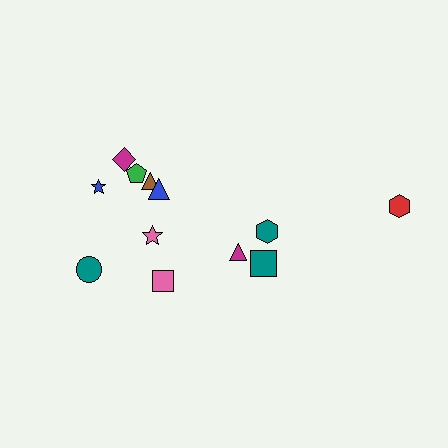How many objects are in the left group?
There are 8 objects.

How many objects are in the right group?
There are 4 objects.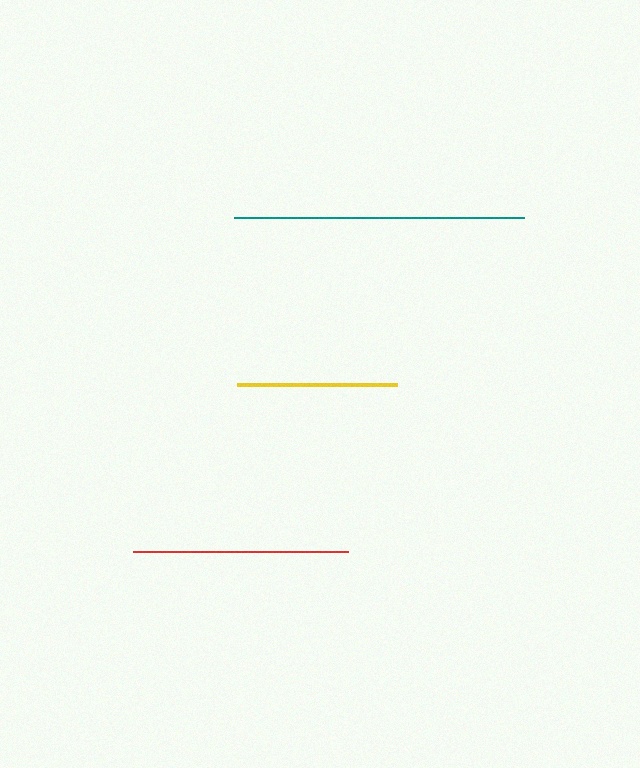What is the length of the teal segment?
The teal segment is approximately 290 pixels long.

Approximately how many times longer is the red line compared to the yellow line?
The red line is approximately 1.4 times the length of the yellow line.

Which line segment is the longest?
The teal line is the longest at approximately 290 pixels.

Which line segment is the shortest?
The yellow line is the shortest at approximately 160 pixels.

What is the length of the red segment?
The red segment is approximately 215 pixels long.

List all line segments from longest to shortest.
From longest to shortest: teal, red, yellow.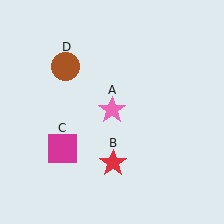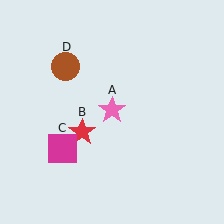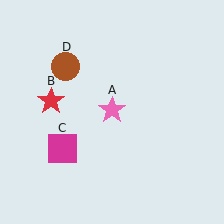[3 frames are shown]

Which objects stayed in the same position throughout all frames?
Pink star (object A) and magenta square (object C) and brown circle (object D) remained stationary.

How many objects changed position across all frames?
1 object changed position: red star (object B).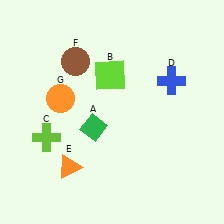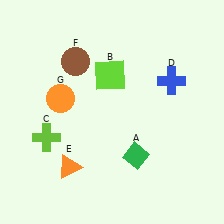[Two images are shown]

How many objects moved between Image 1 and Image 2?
1 object moved between the two images.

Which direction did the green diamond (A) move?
The green diamond (A) moved right.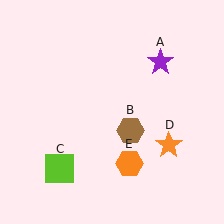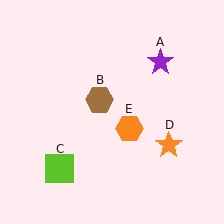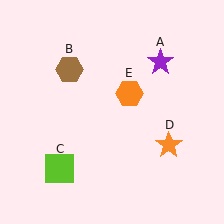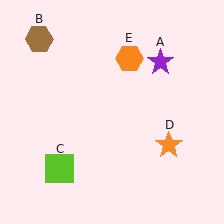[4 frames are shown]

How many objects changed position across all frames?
2 objects changed position: brown hexagon (object B), orange hexagon (object E).